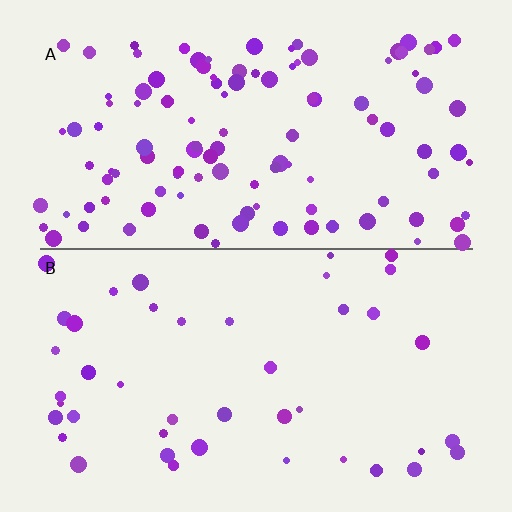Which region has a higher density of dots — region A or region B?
A (the top).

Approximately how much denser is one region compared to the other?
Approximately 2.7× — region A over region B.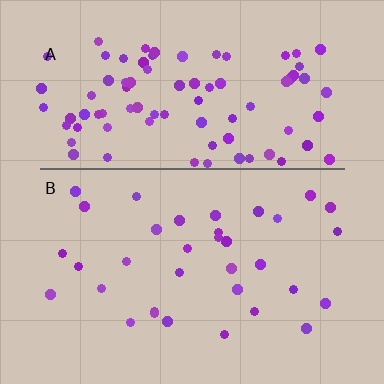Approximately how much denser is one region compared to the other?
Approximately 2.6× — region A over region B.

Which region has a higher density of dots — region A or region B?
A (the top).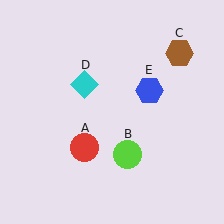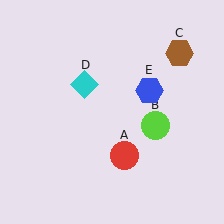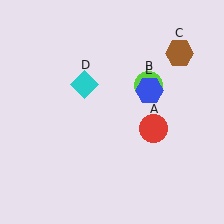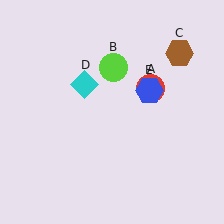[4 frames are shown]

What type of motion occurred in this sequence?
The red circle (object A), lime circle (object B) rotated counterclockwise around the center of the scene.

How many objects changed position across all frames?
2 objects changed position: red circle (object A), lime circle (object B).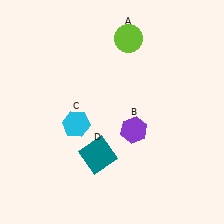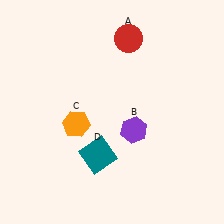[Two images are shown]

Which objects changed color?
A changed from lime to red. C changed from cyan to orange.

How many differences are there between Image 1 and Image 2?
There are 2 differences between the two images.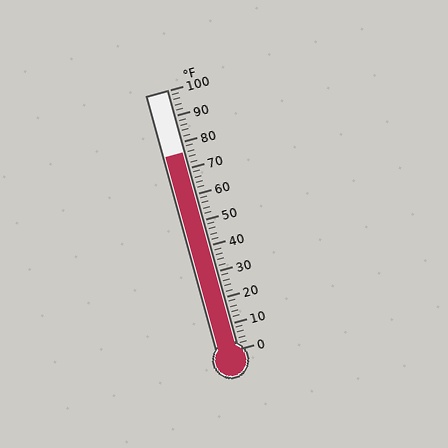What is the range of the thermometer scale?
The thermometer scale ranges from 0°F to 100°F.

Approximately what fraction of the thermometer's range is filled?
The thermometer is filled to approximately 75% of its range.